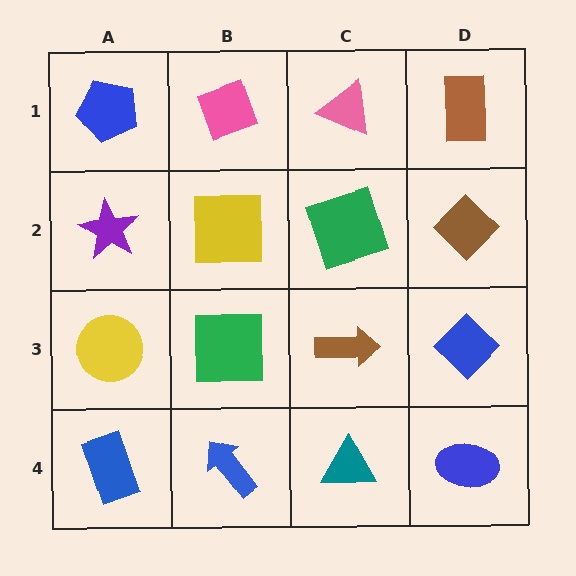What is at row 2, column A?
A purple star.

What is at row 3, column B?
A green square.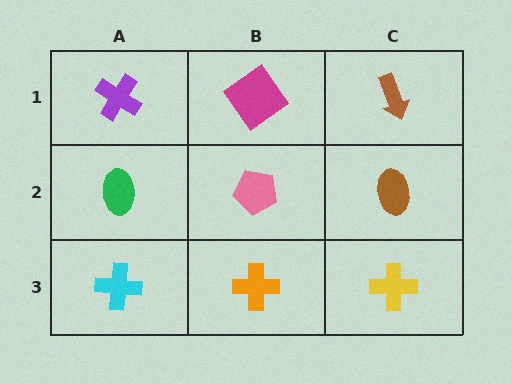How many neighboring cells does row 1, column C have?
2.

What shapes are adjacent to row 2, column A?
A purple cross (row 1, column A), a cyan cross (row 3, column A), a pink pentagon (row 2, column B).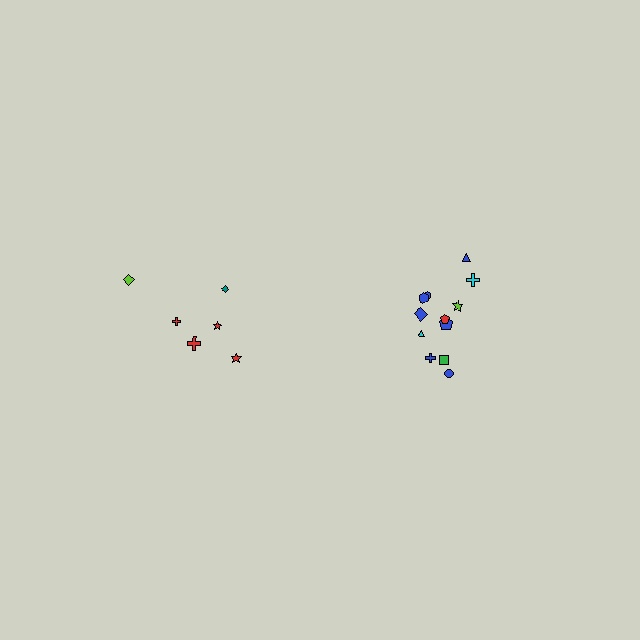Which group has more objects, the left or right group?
The right group.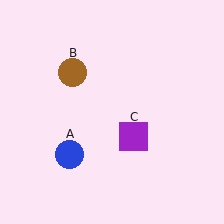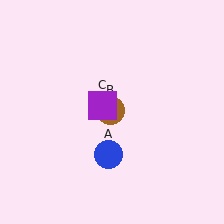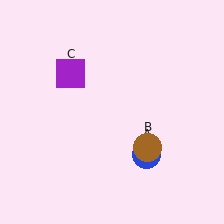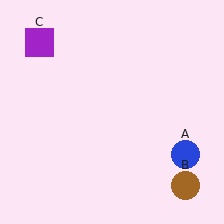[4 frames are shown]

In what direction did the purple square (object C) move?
The purple square (object C) moved up and to the left.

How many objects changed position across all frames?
3 objects changed position: blue circle (object A), brown circle (object B), purple square (object C).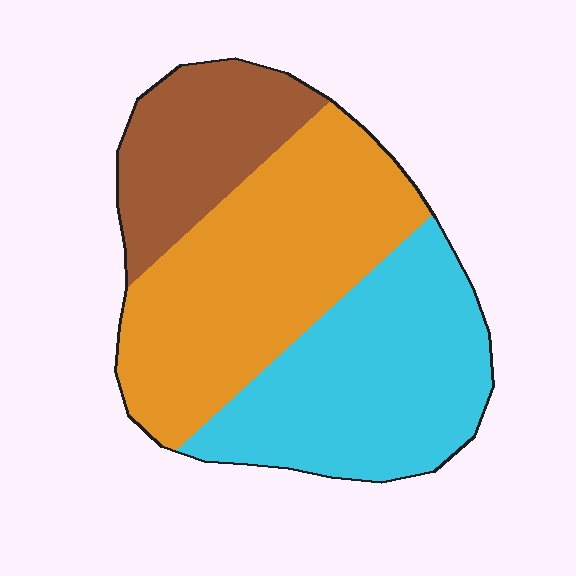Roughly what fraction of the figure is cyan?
Cyan covers 37% of the figure.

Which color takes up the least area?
Brown, at roughly 20%.